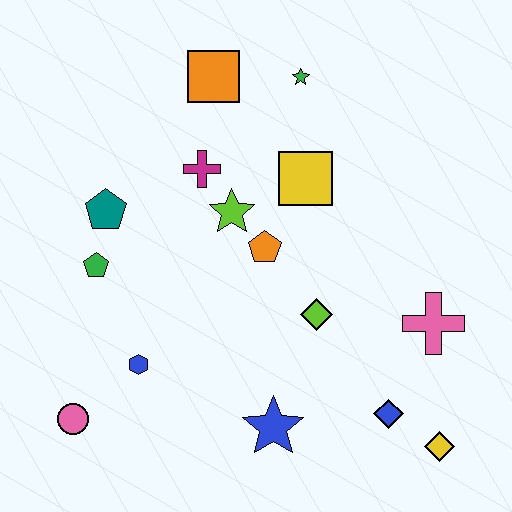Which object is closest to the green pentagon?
The teal pentagon is closest to the green pentagon.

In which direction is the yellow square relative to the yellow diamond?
The yellow square is above the yellow diamond.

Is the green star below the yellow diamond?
No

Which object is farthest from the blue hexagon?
The green star is farthest from the blue hexagon.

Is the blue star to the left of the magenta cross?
No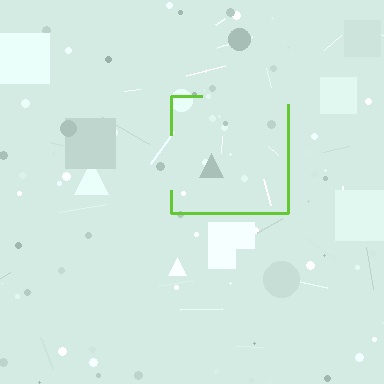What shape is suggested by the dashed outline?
The dashed outline suggests a square.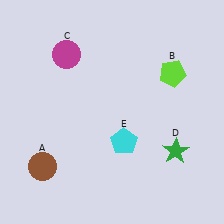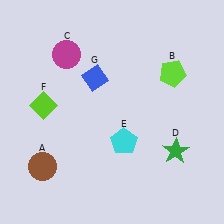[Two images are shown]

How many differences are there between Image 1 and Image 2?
There are 2 differences between the two images.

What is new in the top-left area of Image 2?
A blue diamond (G) was added in the top-left area of Image 2.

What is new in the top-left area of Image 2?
A lime diamond (F) was added in the top-left area of Image 2.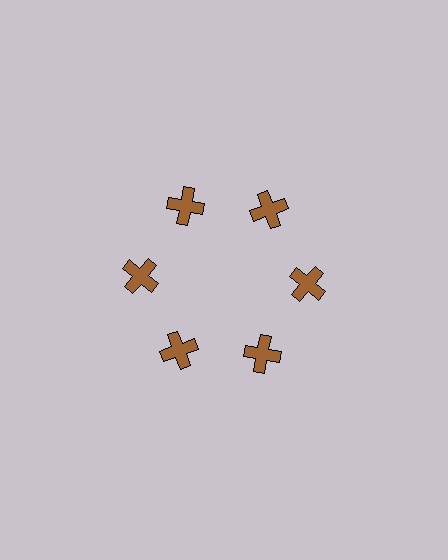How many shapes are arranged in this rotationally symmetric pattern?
There are 6 shapes, arranged in 6 groups of 1.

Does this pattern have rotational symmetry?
Yes, this pattern has 6-fold rotational symmetry. It looks the same after rotating 60 degrees around the center.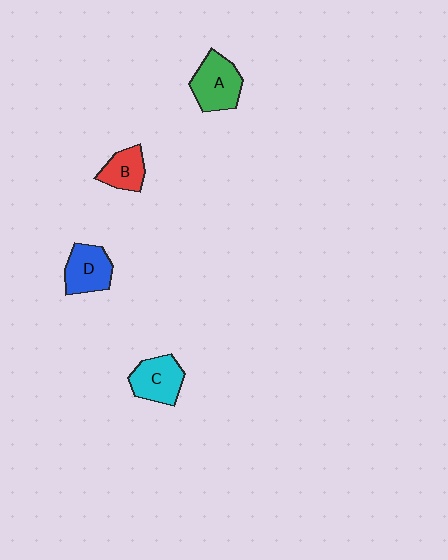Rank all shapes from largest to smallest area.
From largest to smallest: A (green), C (cyan), D (blue), B (red).